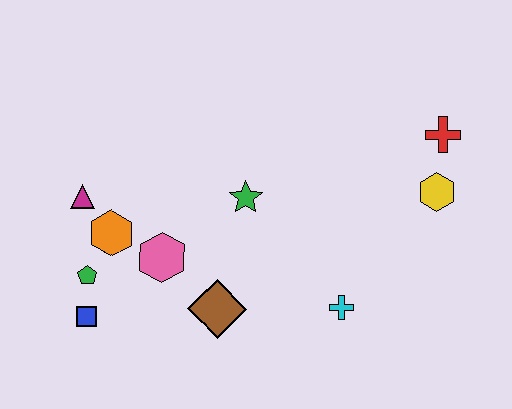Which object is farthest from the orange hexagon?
The red cross is farthest from the orange hexagon.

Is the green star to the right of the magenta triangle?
Yes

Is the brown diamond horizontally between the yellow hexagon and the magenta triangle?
Yes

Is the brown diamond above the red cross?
No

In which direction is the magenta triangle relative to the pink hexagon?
The magenta triangle is to the left of the pink hexagon.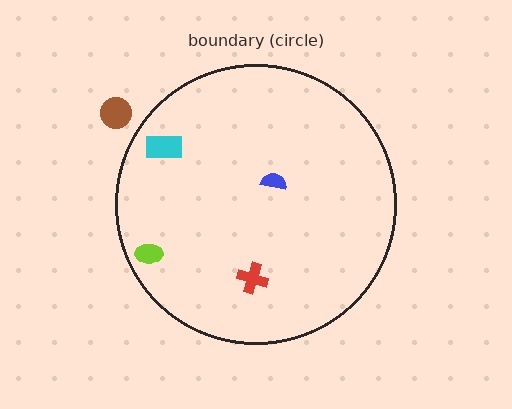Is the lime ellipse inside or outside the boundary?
Inside.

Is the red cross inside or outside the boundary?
Inside.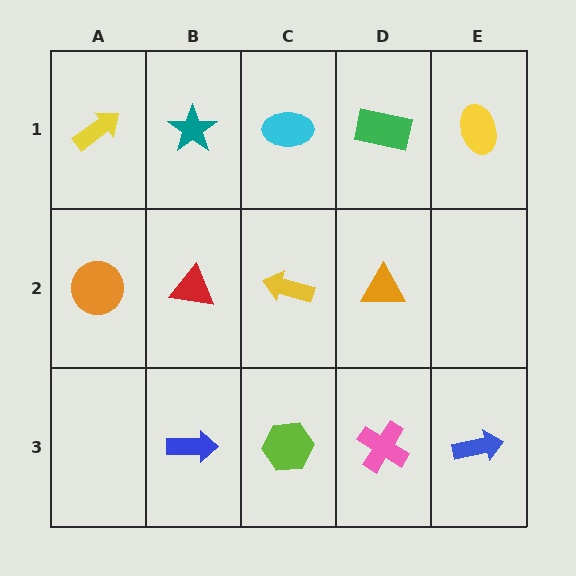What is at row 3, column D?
A pink cross.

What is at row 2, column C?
A yellow arrow.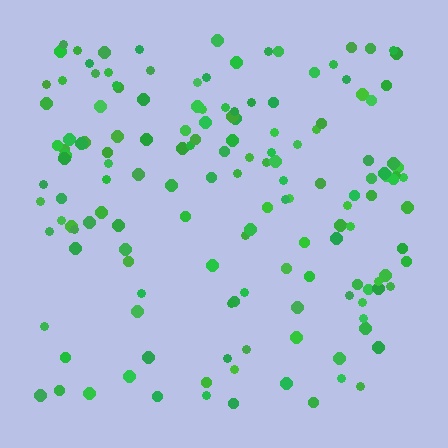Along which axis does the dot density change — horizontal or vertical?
Vertical.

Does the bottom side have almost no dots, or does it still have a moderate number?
Still a moderate number, just noticeably fewer than the top.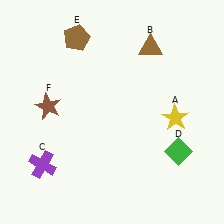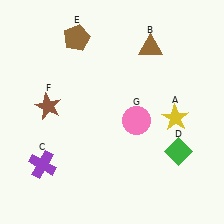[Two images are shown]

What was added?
A pink circle (G) was added in Image 2.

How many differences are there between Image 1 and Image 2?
There is 1 difference between the two images.